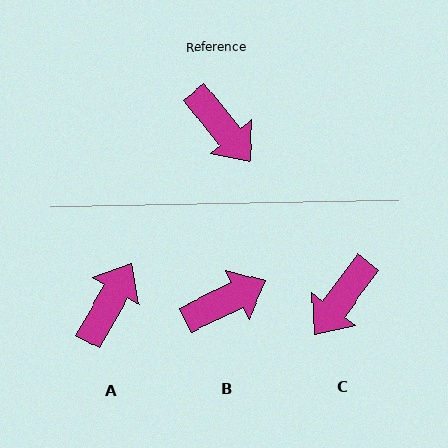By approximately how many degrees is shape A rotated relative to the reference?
Approximately 111 degrees counter-clockwise.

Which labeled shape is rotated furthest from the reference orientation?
A, about 111 degrees away.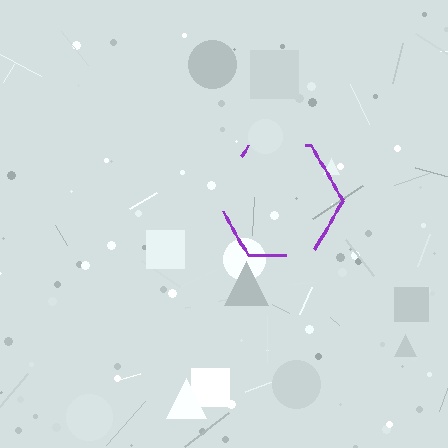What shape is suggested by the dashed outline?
The dashed outline suggests a hexagon.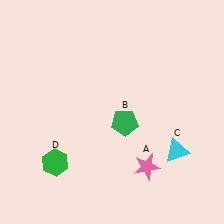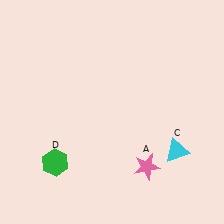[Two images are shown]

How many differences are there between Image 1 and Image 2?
There is 1 difference between the two images.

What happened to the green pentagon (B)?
The green pentagon (B) was removed in Image 2. It was in the bottom-right area of Image 1.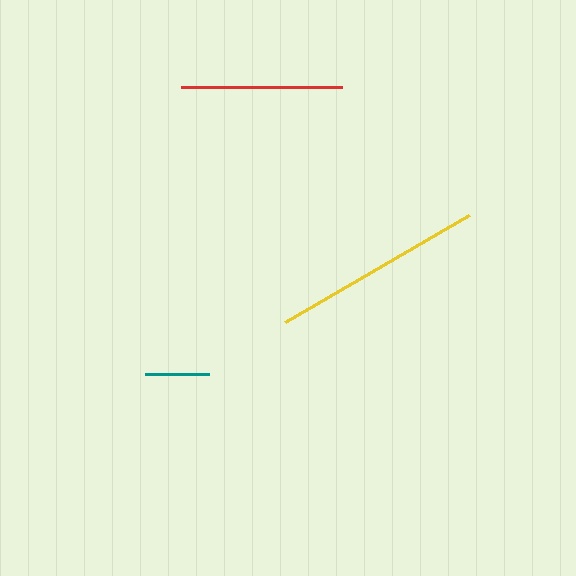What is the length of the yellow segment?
The yellow segment is approximately 213 pixels long.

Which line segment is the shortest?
The teal line is the shortest at approximately 63 pixels.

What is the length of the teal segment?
The teal segment is approximately 63 pixels long.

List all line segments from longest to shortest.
From longest to shortest: yellow, red, teal.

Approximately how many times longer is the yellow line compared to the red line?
The yellow line is approximately 1.3 times the length of the red line.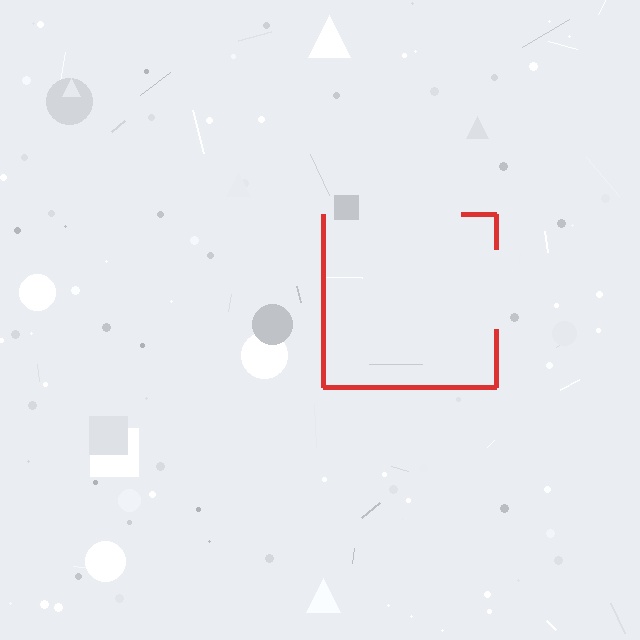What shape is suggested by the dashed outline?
The dashed outline suggests a square.